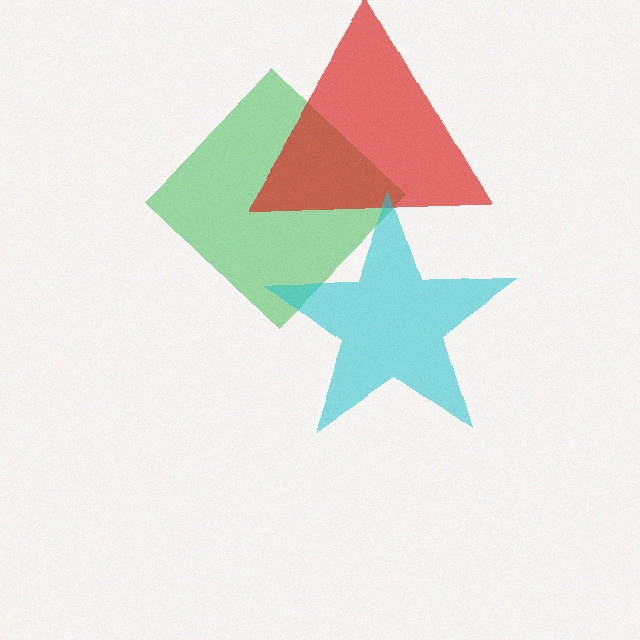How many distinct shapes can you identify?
There are 3 distinct shapes: a green diamond, a red triangle, a cyan star.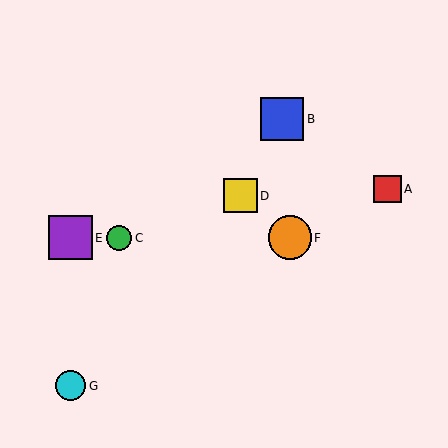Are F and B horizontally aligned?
No, F is at y≈238 and B is at y≈119.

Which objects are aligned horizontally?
Objects C, E, F are aligned horizontally.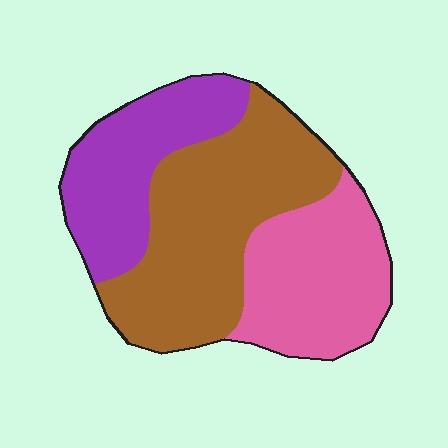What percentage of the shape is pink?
Pink covers roughly 30% of the shape.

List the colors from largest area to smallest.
From largest to smallest: brown, pink, purple.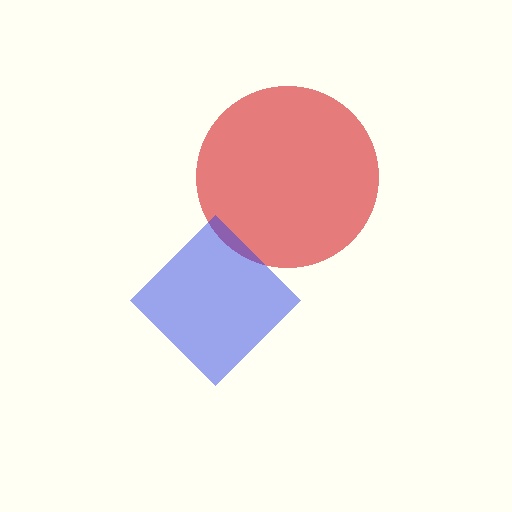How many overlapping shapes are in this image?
There are 2 overlapping shapes in the image.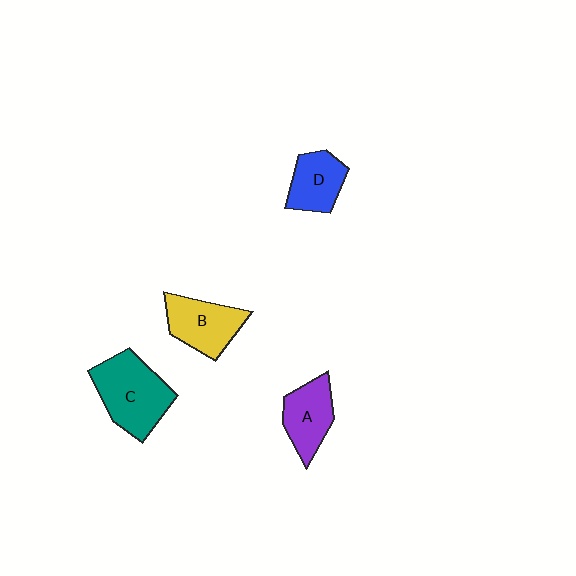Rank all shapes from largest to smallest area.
From largest to smallest: C (teal), B (yellow), A (purple), D (blue).